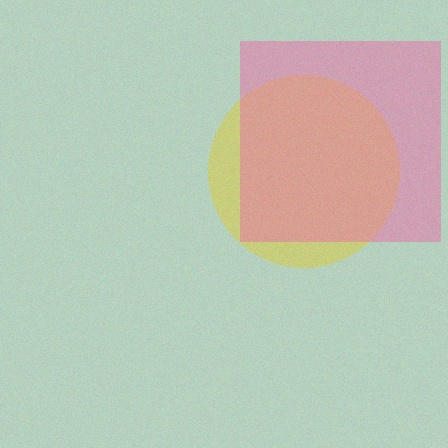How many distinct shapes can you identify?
There are 2 distinct shapes: a yellow circle, a pink square.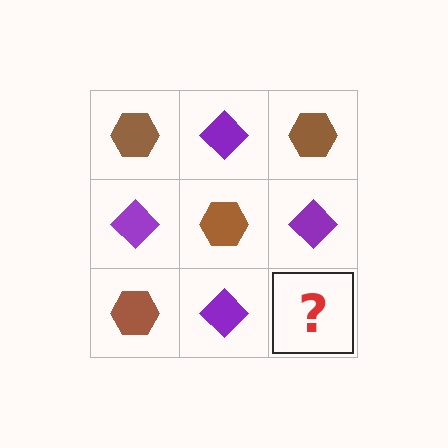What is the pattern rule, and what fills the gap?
The rule is that it alternates brown hexagon and purple diamond in a checkerboard pattern. The gap should be filled with a brown hexagon.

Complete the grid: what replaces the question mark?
The question mark should be replaced with a brown hexagon.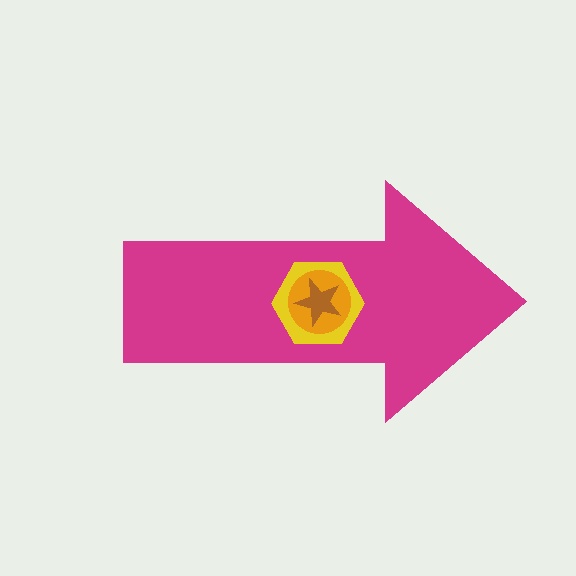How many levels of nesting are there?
4.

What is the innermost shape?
The brown star.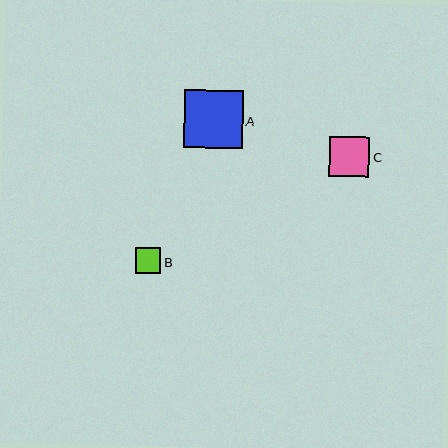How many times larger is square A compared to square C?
Square A is approximately 1.4 times the size of square C.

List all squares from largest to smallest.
From largest to smallest: A, C, B.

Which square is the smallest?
Square B is the smallest with a size of approximately 26 pixels.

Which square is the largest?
Square A is the largest with a size of approximately 58 pixels.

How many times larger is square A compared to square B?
Square A is approximately 2.3 times the size of square B.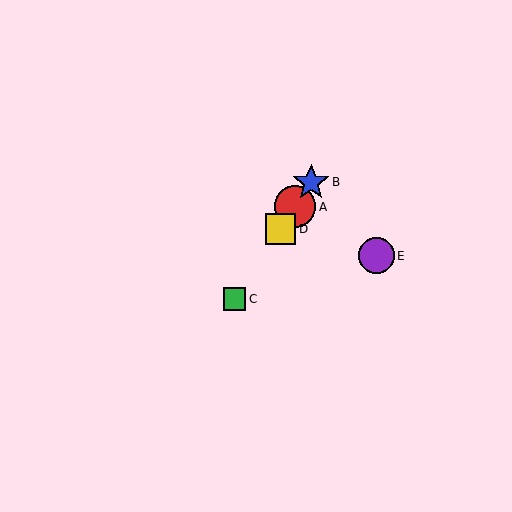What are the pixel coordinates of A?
Object A is at (295, 207).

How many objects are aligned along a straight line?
4 objects (A, B, C, D) are aligned along a straight line.